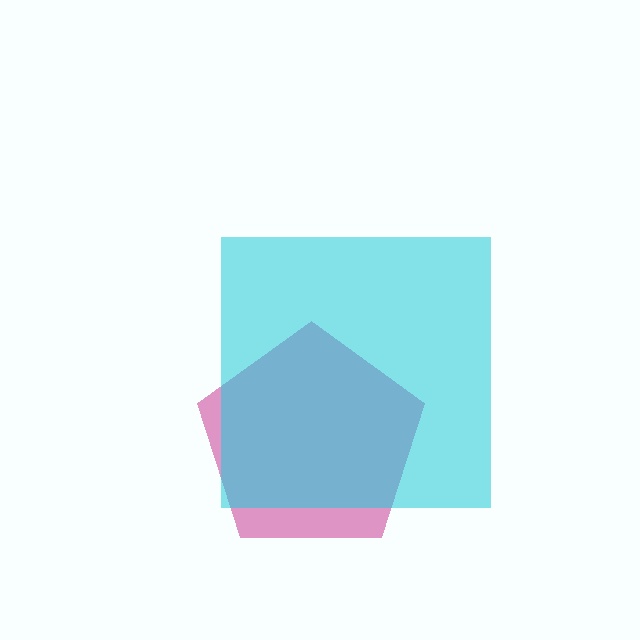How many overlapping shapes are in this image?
There are 2 overlapping shapes in the image.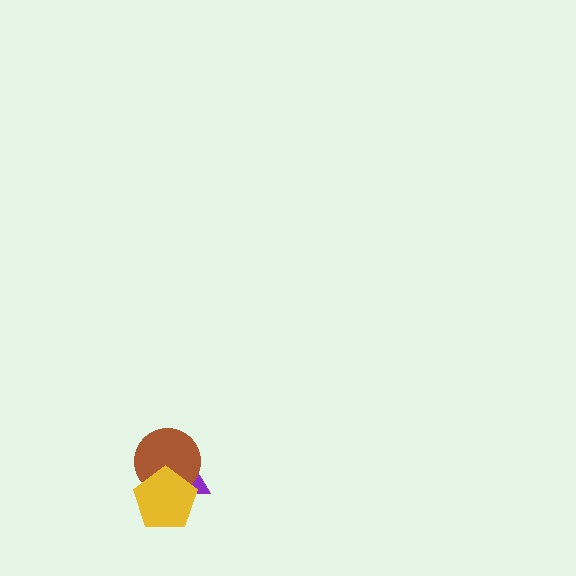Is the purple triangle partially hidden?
Yes, it is partially covered by another shape.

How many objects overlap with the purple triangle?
2 objects overlap with the purple triangle.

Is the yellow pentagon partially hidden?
No, no other shape covers it.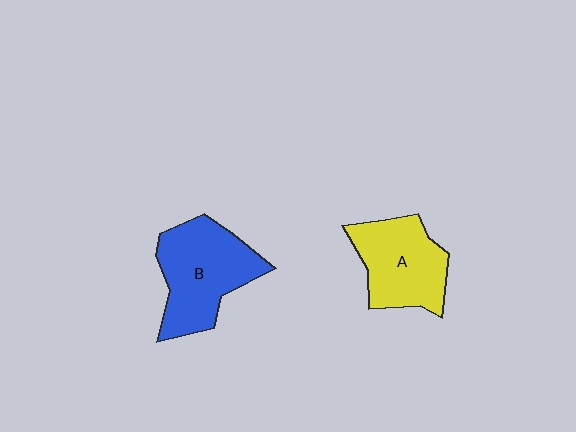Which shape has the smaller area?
Shape A (yellow).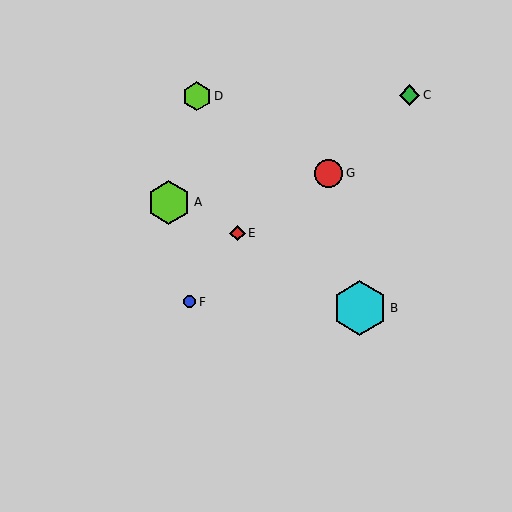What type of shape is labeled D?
Shape D is a lime hexagon.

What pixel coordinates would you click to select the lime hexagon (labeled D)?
Click at (197, 96) to select the lime hexagon D.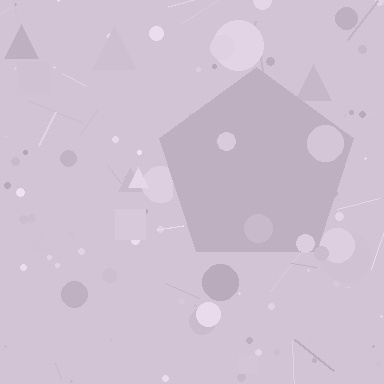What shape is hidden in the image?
A pentagon is hidden in the image.